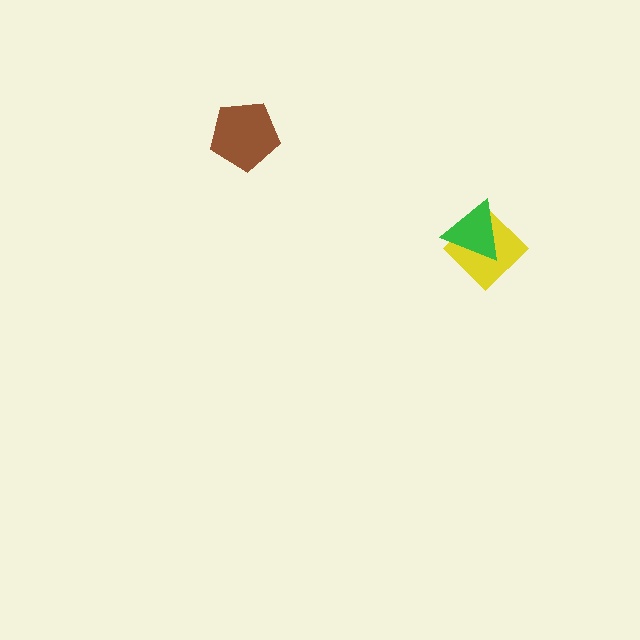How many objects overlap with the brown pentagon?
0 objects overlap with the brown pentagon.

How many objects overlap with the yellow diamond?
1 object overlaps with the yellow diamond.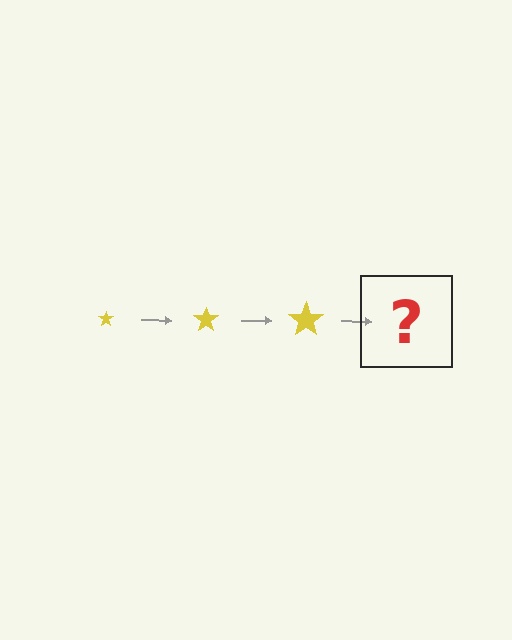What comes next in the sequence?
The next element should be a yellow star, larger than the previous one.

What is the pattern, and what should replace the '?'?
The pattern is that the star gets progressively larger each step. The '?' should be a yellow star, larger than the previous one.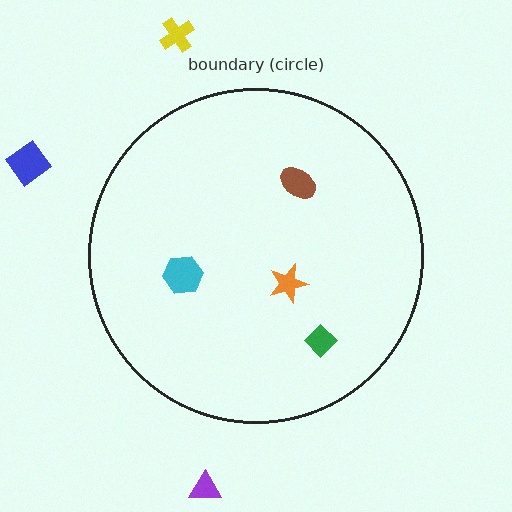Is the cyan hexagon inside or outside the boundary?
Inside.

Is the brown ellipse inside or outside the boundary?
Inside.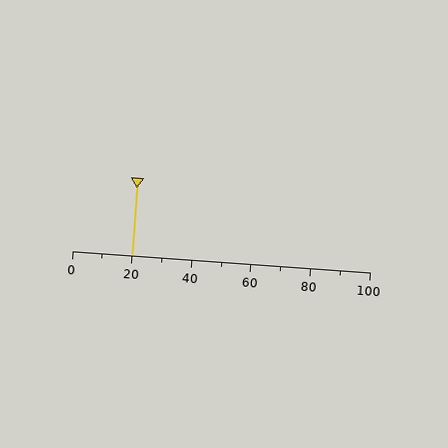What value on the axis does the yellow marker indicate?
The marker indicates approximately 20.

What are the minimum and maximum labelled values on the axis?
The axis runs from 0 to 100.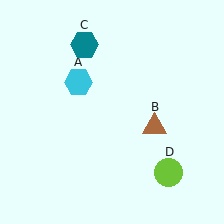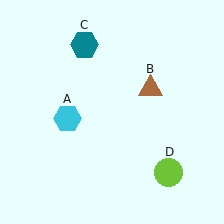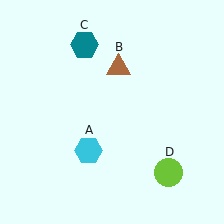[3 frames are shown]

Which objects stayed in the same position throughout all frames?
Teal hexagon (object C) and lime circle (object D) remained stationary.